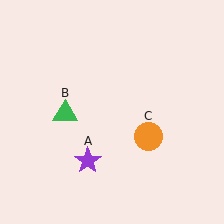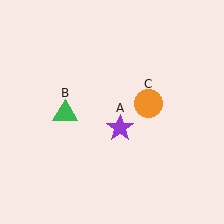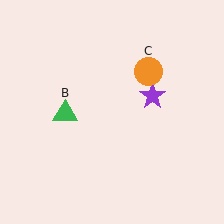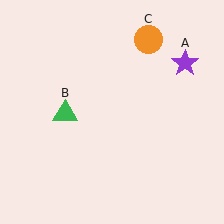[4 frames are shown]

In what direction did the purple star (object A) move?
The purple star (object A) moved up and to the right.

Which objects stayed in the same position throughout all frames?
Green triangle (object B) remained stationary.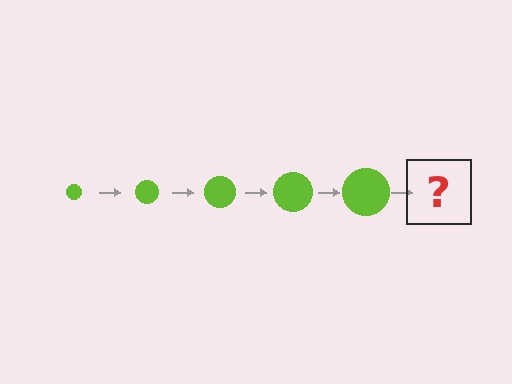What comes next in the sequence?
The next element should be a lime circle, larger than the previous one.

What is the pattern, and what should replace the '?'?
The pattern is that the circle gets progressively larger each step. The '?' should be a lime circle, larger than the previous one.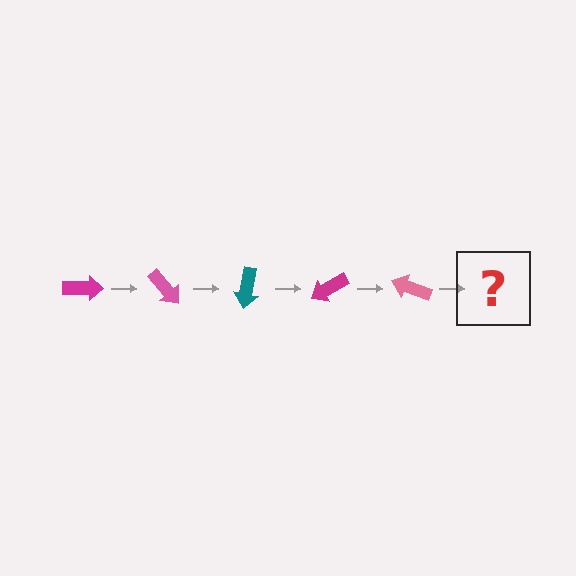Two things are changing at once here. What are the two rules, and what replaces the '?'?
The two rules are that it rotates 50 degrees each step and the color cycles through magenta, pink, and teal. The '?' should be a teal arrow, rotated 250 degrees from the start.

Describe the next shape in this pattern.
It should be a teal arrow, rotated 250 degrees from the start.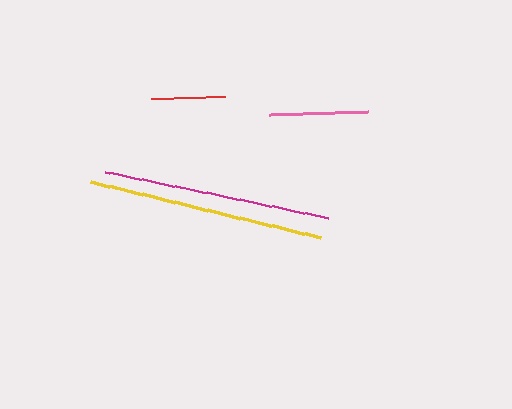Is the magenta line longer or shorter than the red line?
The magenta line is longer than the red line.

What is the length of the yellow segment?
The yellow segment is approximately 236 pixels long.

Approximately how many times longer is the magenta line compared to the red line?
The magenta line is approximately 3.0 times the length of the red line.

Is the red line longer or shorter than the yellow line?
The yellow line is longer than the red line.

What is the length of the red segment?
The red segment is approximately 75 pixels long.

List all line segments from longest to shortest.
From longest to shortest: yellow, magenta, pink, red.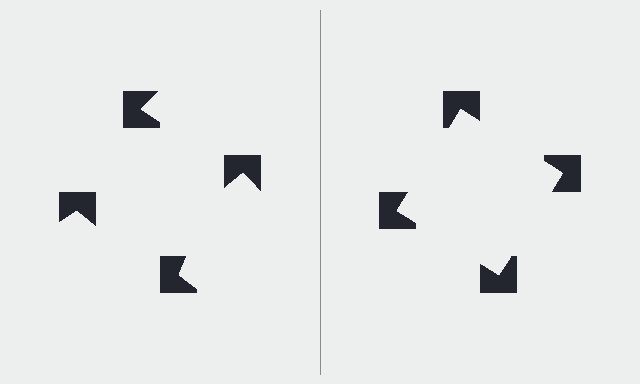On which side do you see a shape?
An illusory square appears on the right side. On the left side the wedge cuts are rotated, so no coherent shape forms.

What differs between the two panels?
The notched squares are positioned identically on both sides; only the wedge orientations differ. On the right they align to a square; on the left they are misaligned.